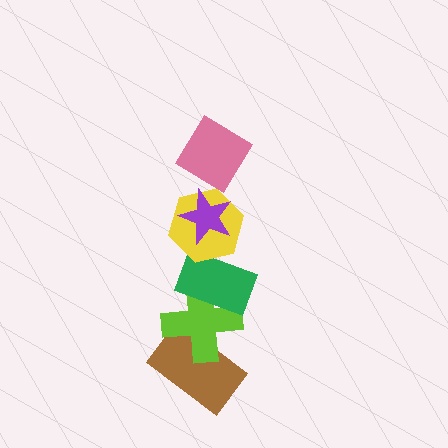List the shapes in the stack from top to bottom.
From top to bottom: the pink diamond, the purple star, the yellow hexagon, the green rectangle, the lime cross, the brown rectangle.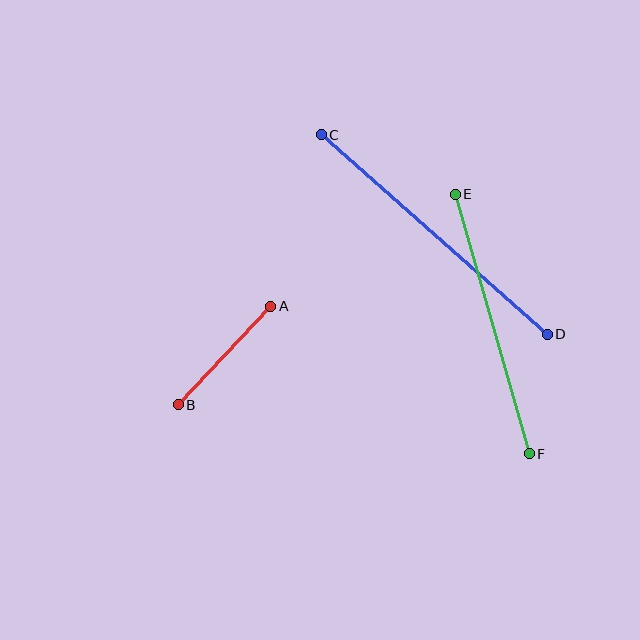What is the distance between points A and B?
The distance is approximately 135 pixels.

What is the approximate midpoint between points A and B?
The midpoint is at approximately (225, 356) pixels.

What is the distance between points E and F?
The distance is approximately 270 pixels.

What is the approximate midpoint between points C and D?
The midpoint is at approximately (434, 234) pixels.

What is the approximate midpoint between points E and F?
The midpoint is at approximately (492, 324) pixels.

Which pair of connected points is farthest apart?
Points C and D are farthest apart.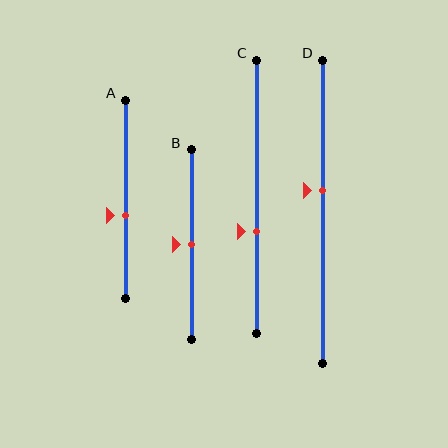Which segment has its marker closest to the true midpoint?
Segment B has its marker closest to the true midpoint.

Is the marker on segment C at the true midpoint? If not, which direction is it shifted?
No, the marker on segment C is shifted downward by about 13% of the segment length.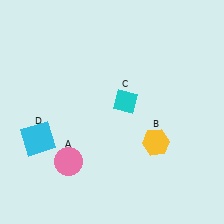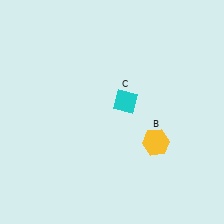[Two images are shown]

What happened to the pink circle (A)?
The pink circle (A) was removed in Image 2. It was in the bottom-left area of Image 1.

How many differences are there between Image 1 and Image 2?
There are 2 differences between the two images.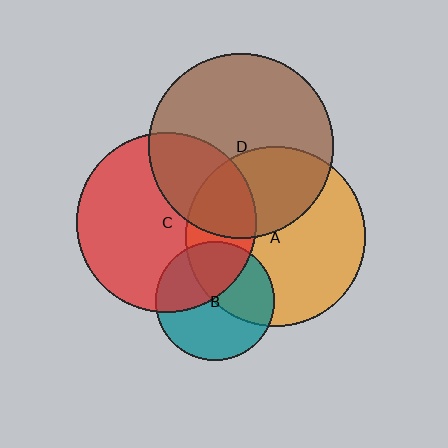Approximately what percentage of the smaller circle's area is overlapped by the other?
Approximately 30%.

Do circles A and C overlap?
Yes.